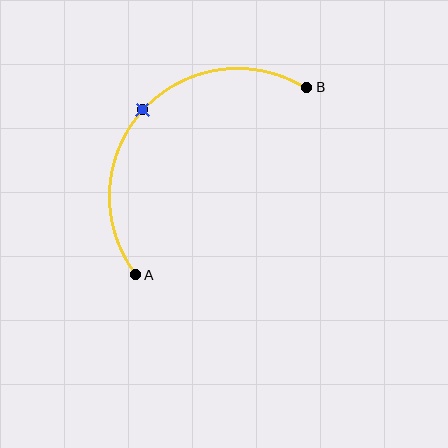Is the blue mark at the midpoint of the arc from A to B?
Yes. The blue mark lies on the arc at equal arc-length from both A and B — it is the arc midpoint.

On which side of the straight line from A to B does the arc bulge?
The arc bulges above and to the left of the straight line connecting A and B.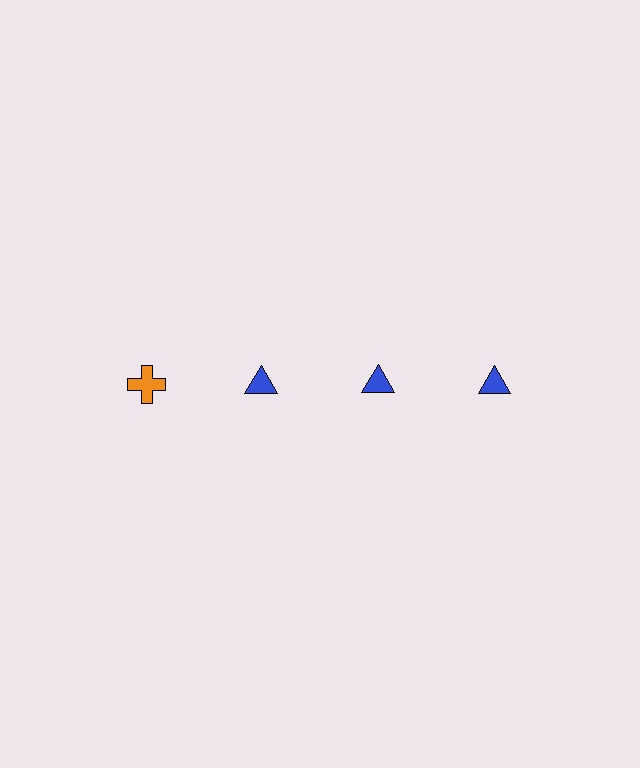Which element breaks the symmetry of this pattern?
The orange cross in the top row, leftmost column breaks the symmetry. All other shapes are blue triangles.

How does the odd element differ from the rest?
It differs in both color (orange instead of blue) and shape (cross instead of triangle).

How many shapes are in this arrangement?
There are 4 shapes arranged in a grid pattern.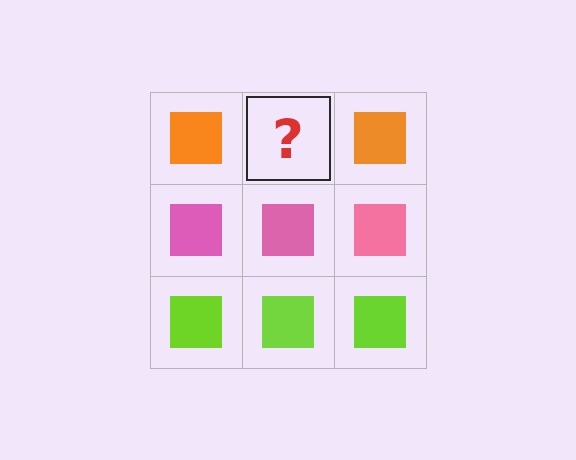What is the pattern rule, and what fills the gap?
The rule is that each row has a consistent color. The gap should be filled with an orange square.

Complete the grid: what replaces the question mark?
The question mark should be replaced with an orange square.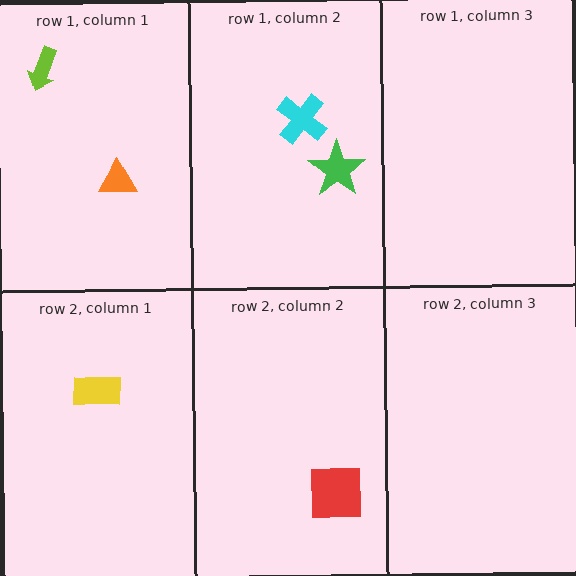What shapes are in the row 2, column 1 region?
The yellow rectangle.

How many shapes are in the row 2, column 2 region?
1.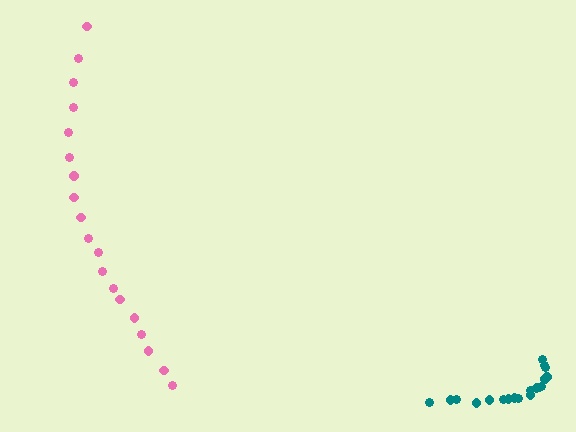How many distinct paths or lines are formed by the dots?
There are 2 distinct paths.